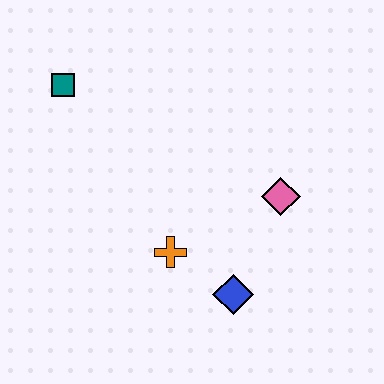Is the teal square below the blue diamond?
No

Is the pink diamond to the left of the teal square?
No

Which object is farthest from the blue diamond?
The teal square is farthest from the blue diamond.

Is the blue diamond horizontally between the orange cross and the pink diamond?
Yes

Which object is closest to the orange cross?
The blue diamond is closest to the orange cross.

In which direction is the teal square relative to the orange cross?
The teal square is above the orange cross.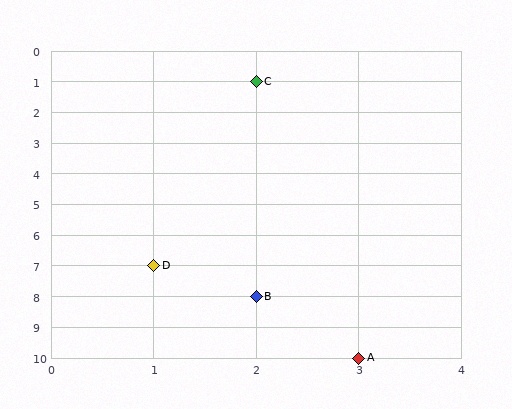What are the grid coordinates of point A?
Point A is at grid coordinates (3, 10).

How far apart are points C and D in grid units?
Points C and D are 1 column and 6 rows apart (about 6.1 grid units diagonally).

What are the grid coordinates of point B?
Point B is at grid coordinates (2, 8).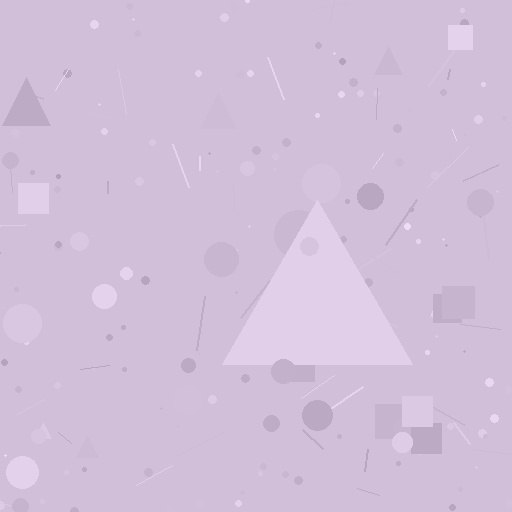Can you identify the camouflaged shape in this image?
The camouflaged shape is a triangle.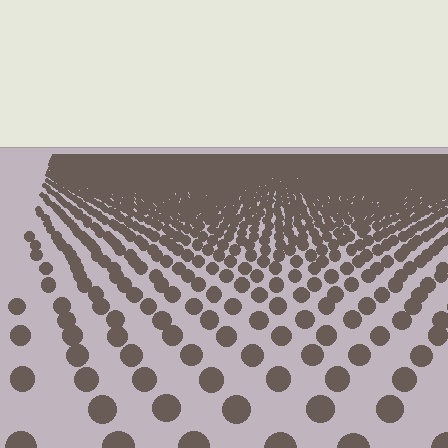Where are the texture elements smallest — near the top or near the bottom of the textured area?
Near the top.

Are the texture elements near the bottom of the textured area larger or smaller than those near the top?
Larger. Near the bottom, elements are closer to the viewer and appear at a bigger on-screen size.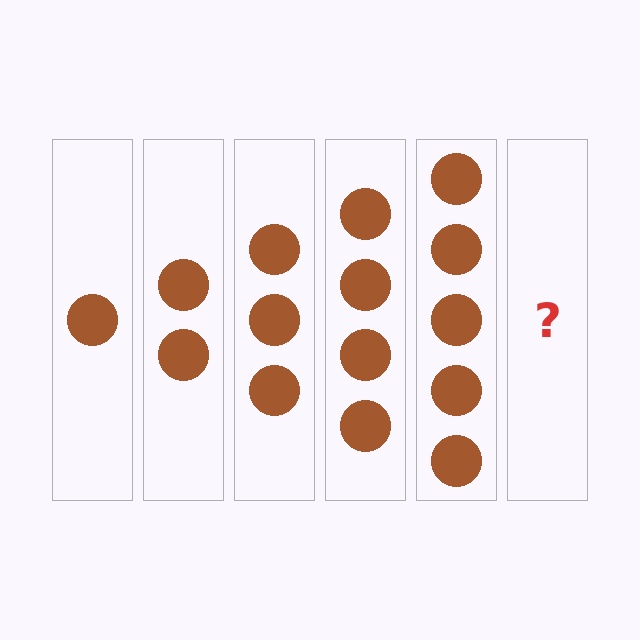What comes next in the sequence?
The next element should be 6 circles.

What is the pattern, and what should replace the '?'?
The pattern is that each step adds one more circle. The '?' should be 6 circles.